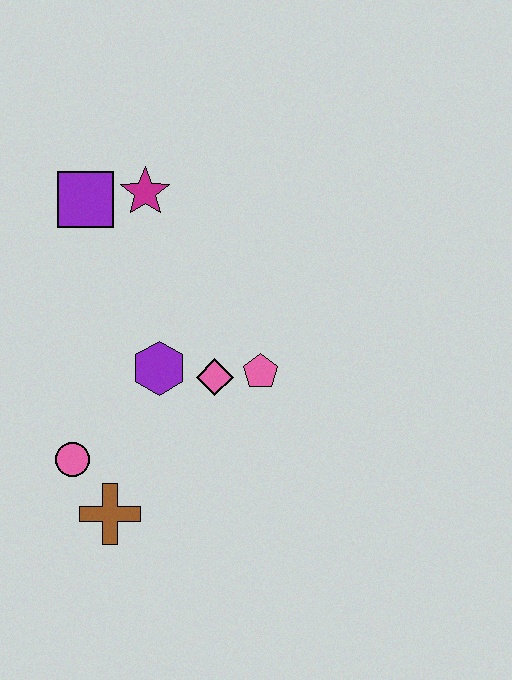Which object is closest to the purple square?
The magenta star is closest to the purple square.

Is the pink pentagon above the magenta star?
No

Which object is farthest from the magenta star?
The brown cross is farthest from the magenta star.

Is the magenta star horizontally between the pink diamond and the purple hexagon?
No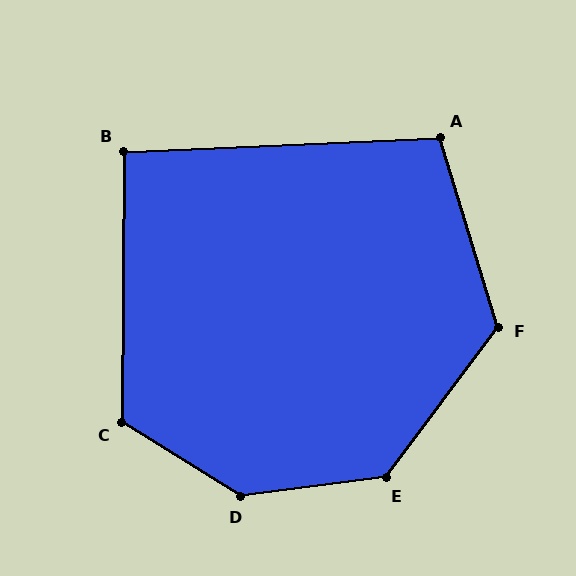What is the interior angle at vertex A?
Approximately 104 degrees (obtuse).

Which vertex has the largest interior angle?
D, at approximately 141 degrees.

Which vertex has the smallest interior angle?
B, at approximately 93 degrees.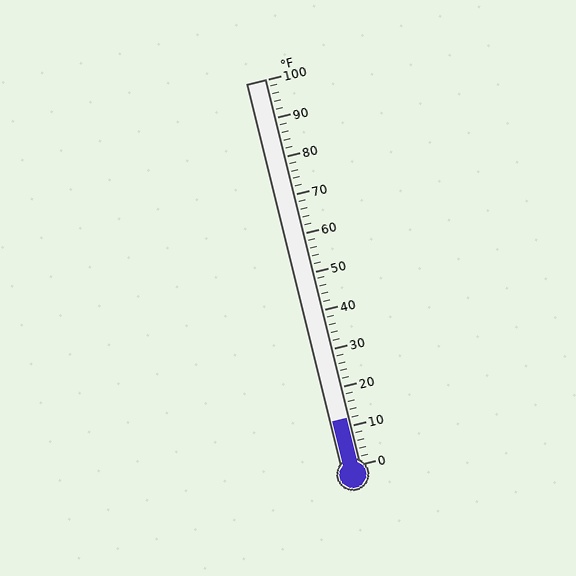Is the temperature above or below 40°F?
The temperature is below 40°F.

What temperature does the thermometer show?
The thermometer shows approximately 12°F.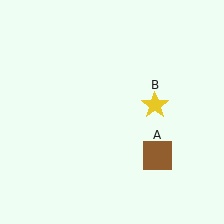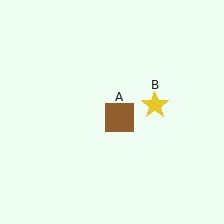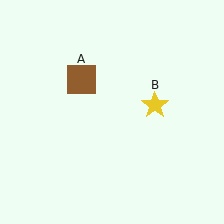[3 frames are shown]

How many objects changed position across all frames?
1 object changed position: brown square (object A).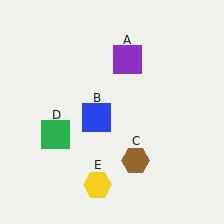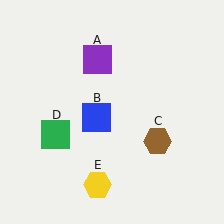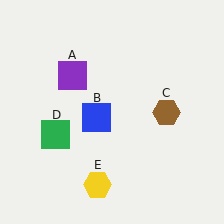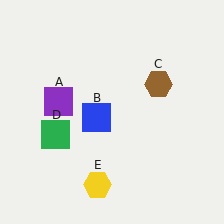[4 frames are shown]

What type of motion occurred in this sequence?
The purple square (object A), brown hexagon (object C) rotated counterclockwise around the center of the scene.